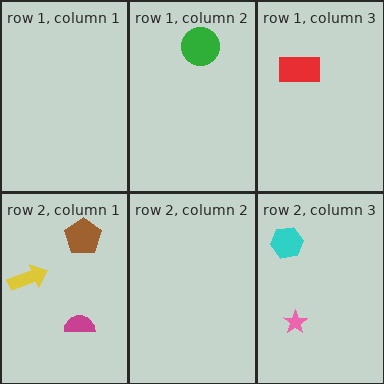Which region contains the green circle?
The row 1, column 2 region.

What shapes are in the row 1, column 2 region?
The green circle.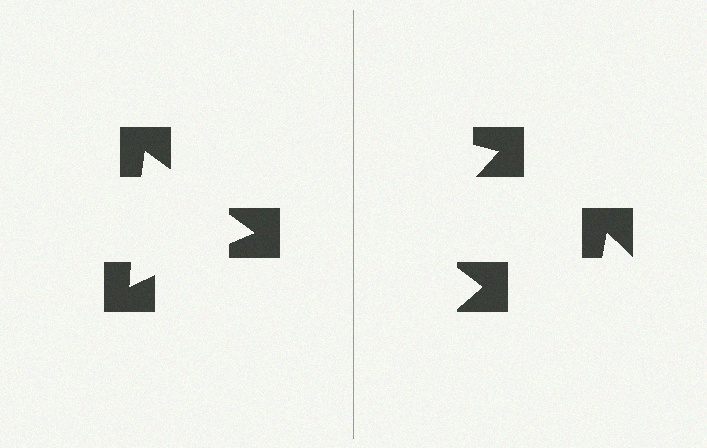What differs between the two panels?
The notched squares are positioned identically on both sides; only the wedge orientations differ. On the left they align to a triangle; on the right they are misaligned.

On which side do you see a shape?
An illusory triangle appears on the left side. On the right side the wedge cuts are rotated, so no coherent shape forms.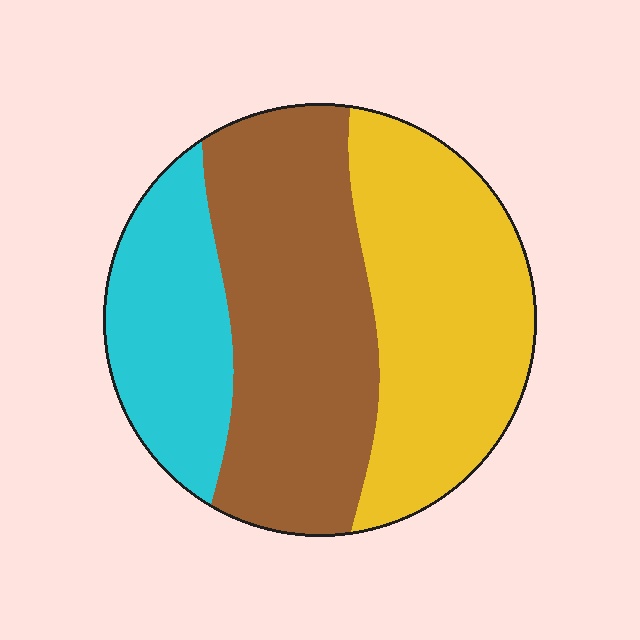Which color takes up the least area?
Cyan, at roughly 20%.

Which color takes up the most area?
Brown, at roughly 40%.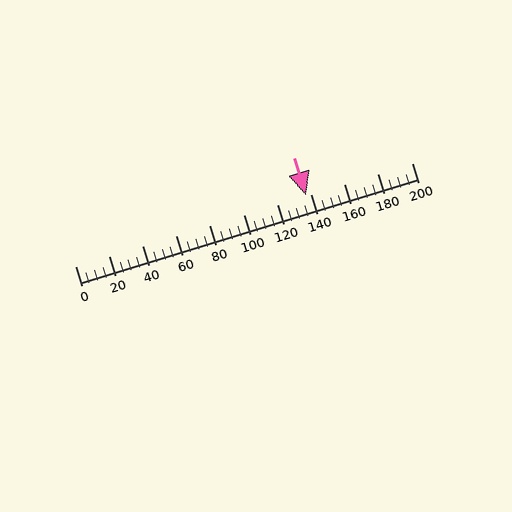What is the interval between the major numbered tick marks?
The major tick marks are spaced 20 units apart.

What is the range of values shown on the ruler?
The ruler shows values from 0 to 200.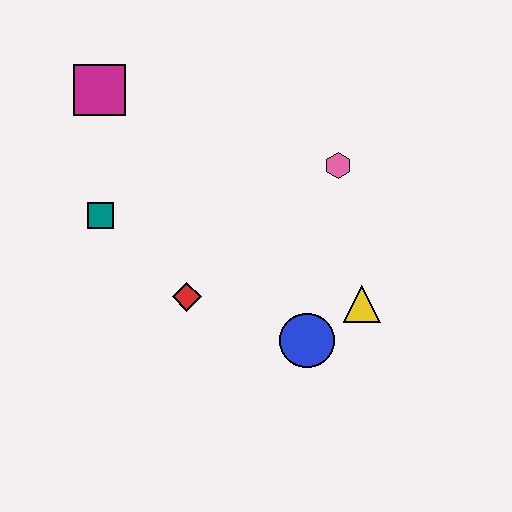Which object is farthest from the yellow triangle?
The magenta square is farthest from the yellow triangle.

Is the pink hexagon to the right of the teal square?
Yes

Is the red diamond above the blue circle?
Yes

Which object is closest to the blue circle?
The yellow triangle is closest to the blue circle.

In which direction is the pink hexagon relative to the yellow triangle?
The pink hexagon is above the yellow triangle.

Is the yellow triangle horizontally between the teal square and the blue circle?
No